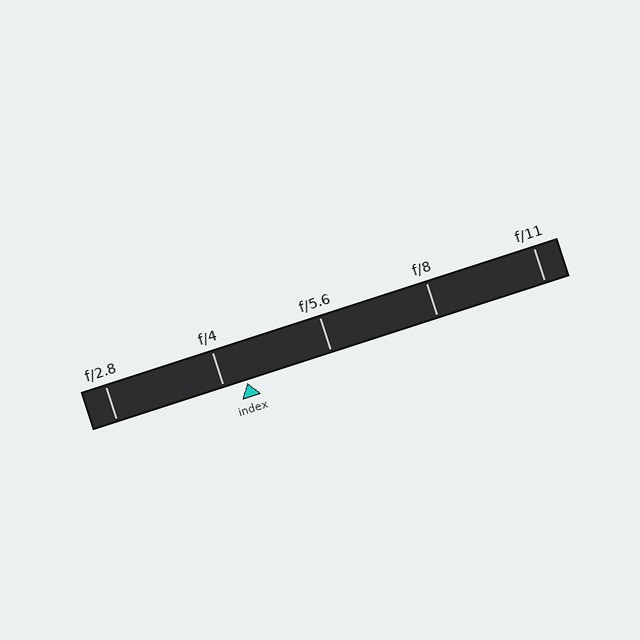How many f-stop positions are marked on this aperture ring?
There are 5 f-stop positions marked.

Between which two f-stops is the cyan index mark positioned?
The index mark is between f/4 and f/5.6.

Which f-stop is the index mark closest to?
The index mark is closest to f/4.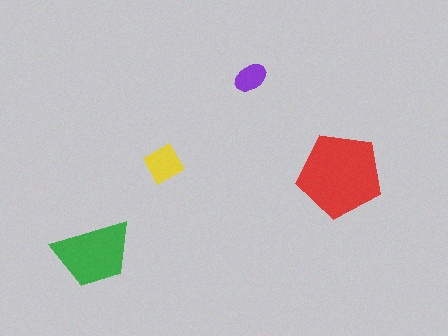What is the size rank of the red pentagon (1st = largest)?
1st.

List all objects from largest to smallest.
The red pentagon, the green trapezoid, the yellow diamond, the purple ellipse.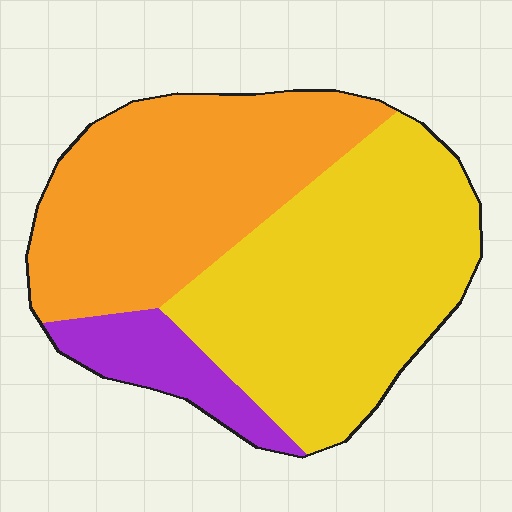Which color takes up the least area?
Purple, at roughly 10%.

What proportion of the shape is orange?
Orange takes up between a quarter and a half of the shape.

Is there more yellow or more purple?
Yellow.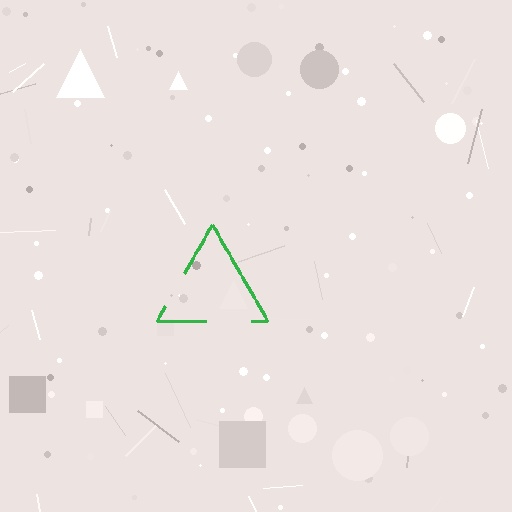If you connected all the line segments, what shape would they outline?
They would outline a triangle.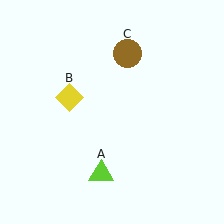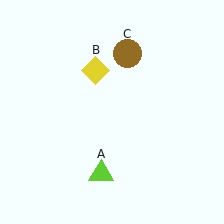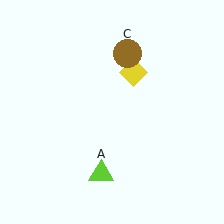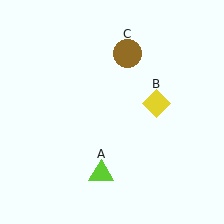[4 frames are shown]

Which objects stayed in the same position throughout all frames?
Lime triangle (object A) and brown circle (object C) remained stationary.